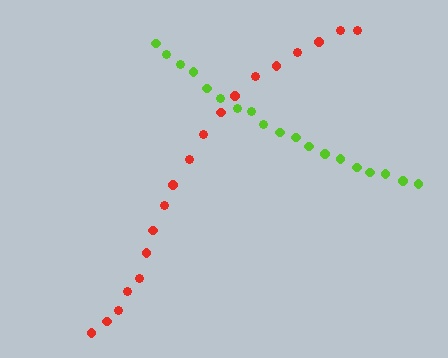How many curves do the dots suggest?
There are 2 distinct paths.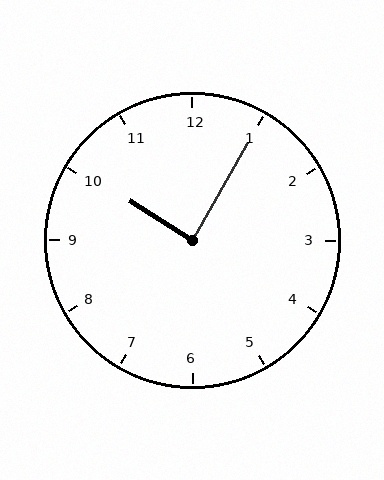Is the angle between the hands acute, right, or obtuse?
It is right.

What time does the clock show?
10:05.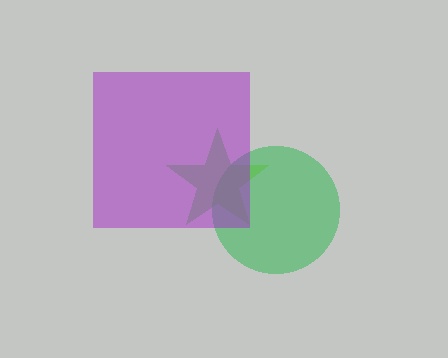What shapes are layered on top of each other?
The layered shapes are: a green circle, a lime star, a purple square.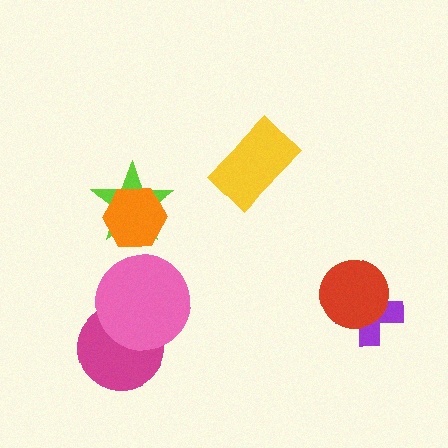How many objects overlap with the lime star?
1 object overlaps with the lime star.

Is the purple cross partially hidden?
Yes, it is partially covered by another shape.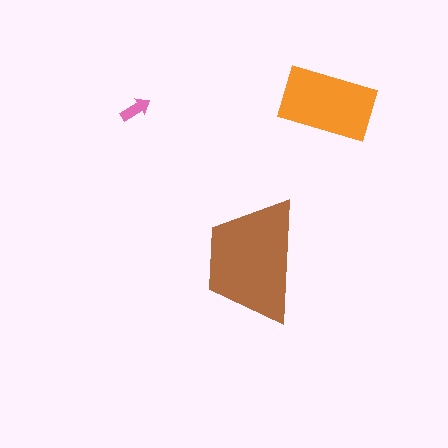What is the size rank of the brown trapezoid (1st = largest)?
1st.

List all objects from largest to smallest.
The brown trapezoid, the orange rectangle, the pink arrow.